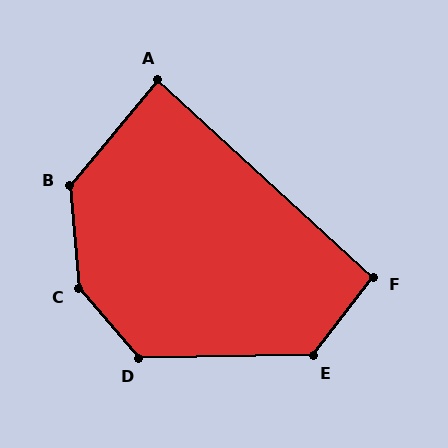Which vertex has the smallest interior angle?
A, at approximately 87 degrees.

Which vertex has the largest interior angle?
C, at approximately 144 degrees.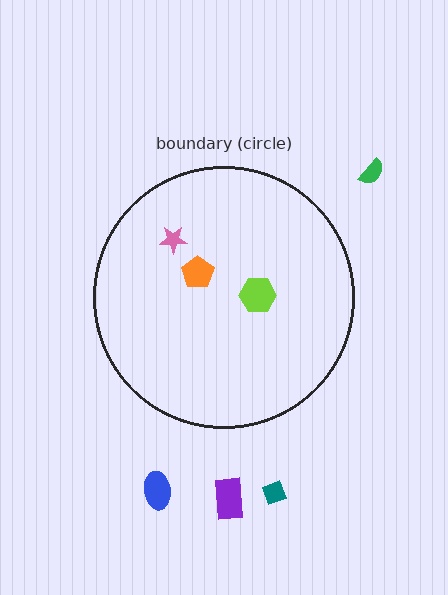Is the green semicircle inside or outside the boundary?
Outside.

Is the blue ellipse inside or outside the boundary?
Outside.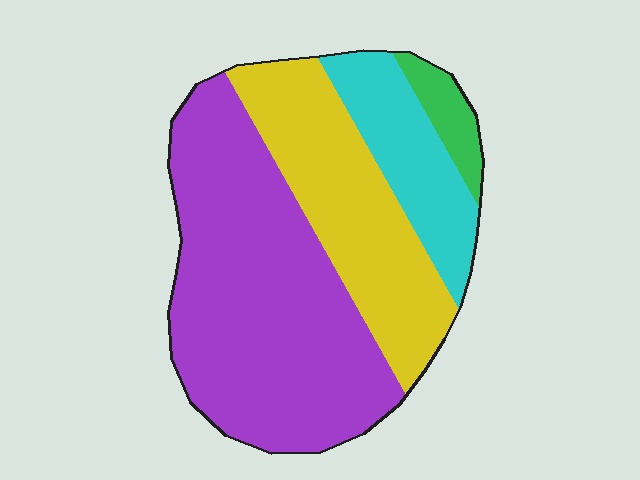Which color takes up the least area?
Green, at roughly 5%.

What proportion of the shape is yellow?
Yellow covers around 30% of the shape.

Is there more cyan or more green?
Cyan.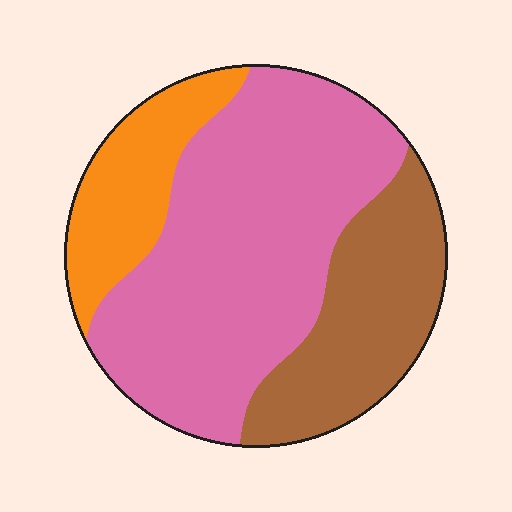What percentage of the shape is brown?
Brown takes up between a quarter and a half of the shape.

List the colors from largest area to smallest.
From largest to smallest: pink, brown, orange.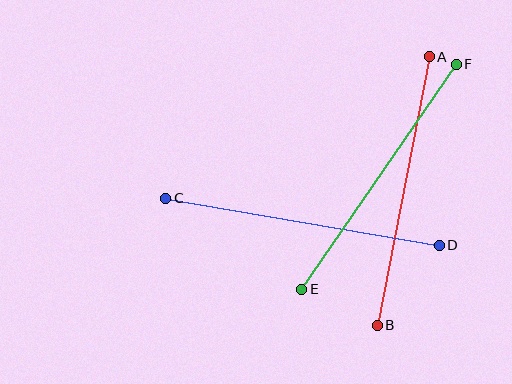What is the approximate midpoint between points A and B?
The midpoint is at approximately (403, 191) pixels.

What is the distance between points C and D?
The distance is approximately 278 pixels.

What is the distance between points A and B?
The distance is approximately 274 pixels.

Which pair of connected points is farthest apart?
Points C and D are farthest apart.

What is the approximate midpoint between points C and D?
The midpoint is at approximately (303, 222) pixels.